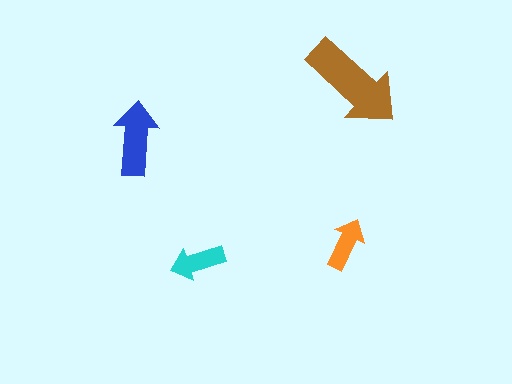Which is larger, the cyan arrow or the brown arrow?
The brown one.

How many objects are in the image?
There are 4 objects in the image.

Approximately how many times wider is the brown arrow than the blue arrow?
About 1.5 times wider.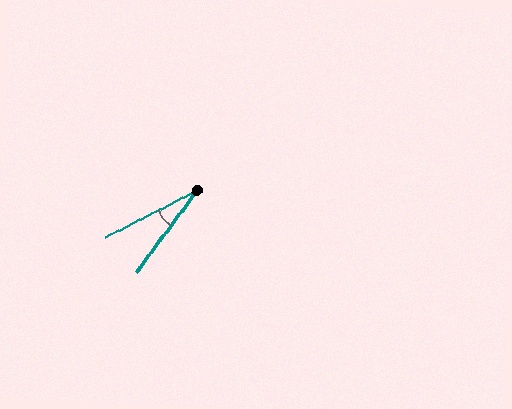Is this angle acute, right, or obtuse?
It is acute.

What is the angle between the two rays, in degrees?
Approximately 26 degrees.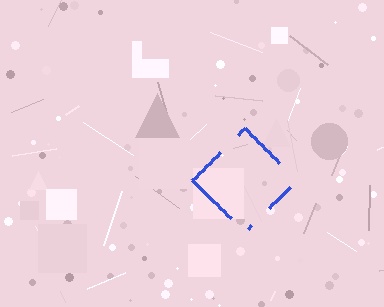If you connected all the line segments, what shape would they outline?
They would outline a diamond.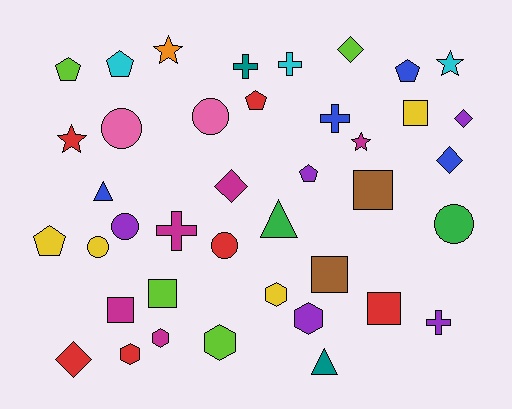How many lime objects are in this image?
There are 4 lime objects.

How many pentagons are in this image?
There are 6 pentagons.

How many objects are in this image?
There are 40 objects.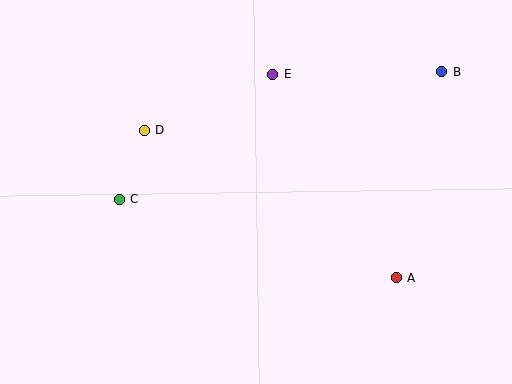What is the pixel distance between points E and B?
The distance between E and B is 169 pixels.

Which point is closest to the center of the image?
Point E at (273, 74) is closest to the center.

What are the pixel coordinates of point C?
Point C is at (120, 199).